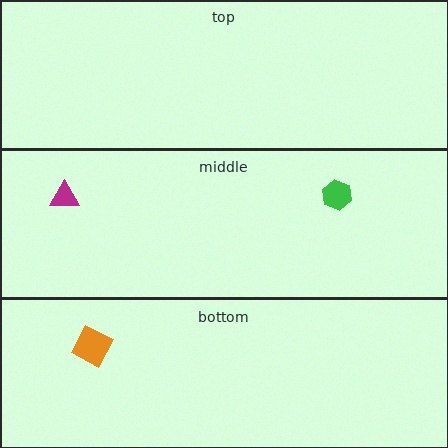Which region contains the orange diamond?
The bottom region.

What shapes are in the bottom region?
The orange diamond.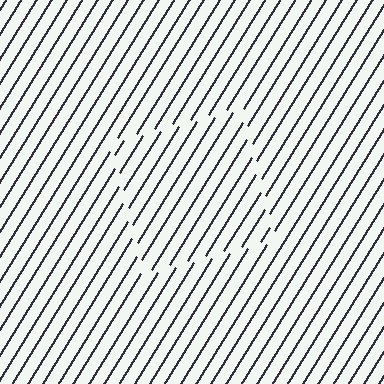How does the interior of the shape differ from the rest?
The interior of the shape contains the same grating, shifted by half a period — the contour is defined by the phase discontinuity where line-ends from the inner and outer gratings abut.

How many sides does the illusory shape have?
4 sides — the line-ends trace a square.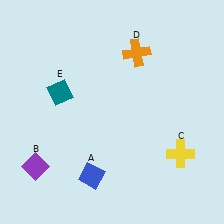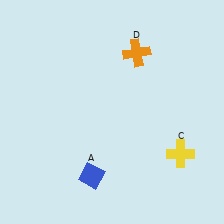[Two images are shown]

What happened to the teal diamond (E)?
The teal diamond (E) was removed in Image 2. It was in the top-left area of Image 1.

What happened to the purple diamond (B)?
The purple diamond (B) was removed in Image 2. It was in the bottom-left area of Image 1.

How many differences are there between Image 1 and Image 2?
There are 2 differences between the two images.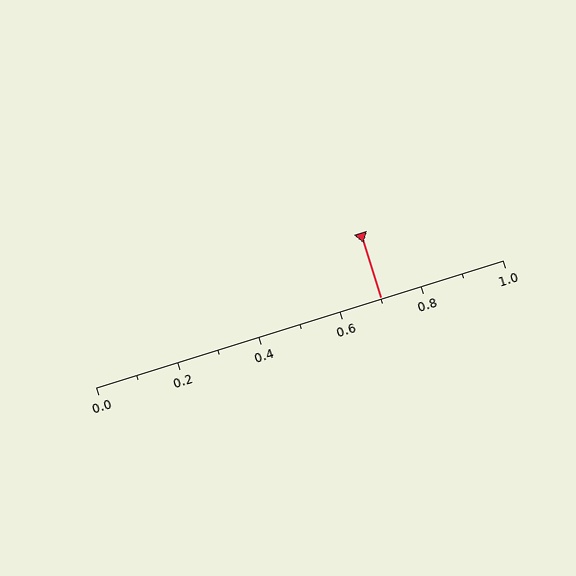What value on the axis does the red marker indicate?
The marker indicates approximately 0.7.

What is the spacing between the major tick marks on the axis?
The major ticks are spaced 0.2 apart.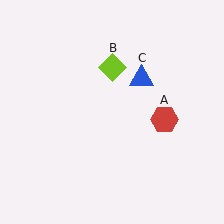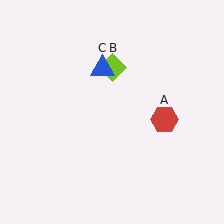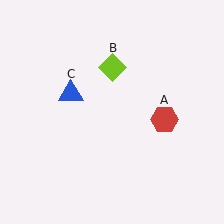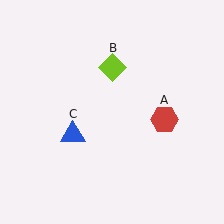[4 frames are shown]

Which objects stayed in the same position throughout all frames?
Red hexagon (object A) and lime diamond (object B) remained stationary.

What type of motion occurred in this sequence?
The blue triangle (object C) rotated counterclockwise around the center of the scene.